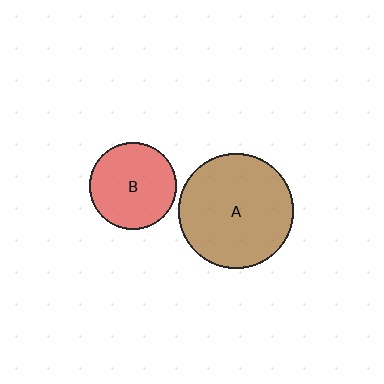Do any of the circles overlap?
No, none of the circles overlap.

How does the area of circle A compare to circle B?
Approximately 1.7 times.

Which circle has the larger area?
Circle A (brown).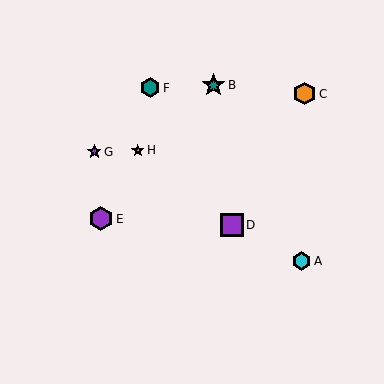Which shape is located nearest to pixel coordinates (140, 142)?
The orange star (labeled H) at (138, 150) is nearest to that location.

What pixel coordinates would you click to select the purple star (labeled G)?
Click at (94, 152) to select the purple star G.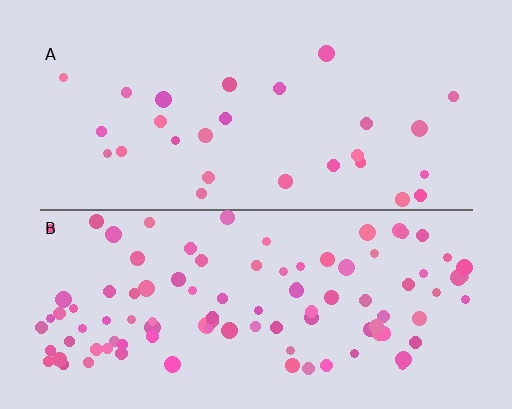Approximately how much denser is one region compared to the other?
Approximately 3.6× — region B over region A.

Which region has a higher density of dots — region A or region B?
B (the bottom).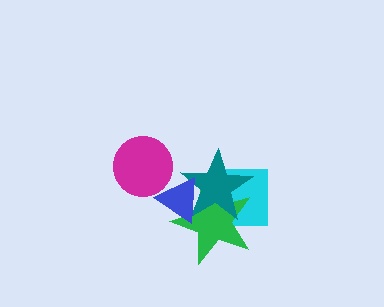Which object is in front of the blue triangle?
The magenta circle is in front of the blue triangle.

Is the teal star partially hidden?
Yes, it is partially covered by another shape.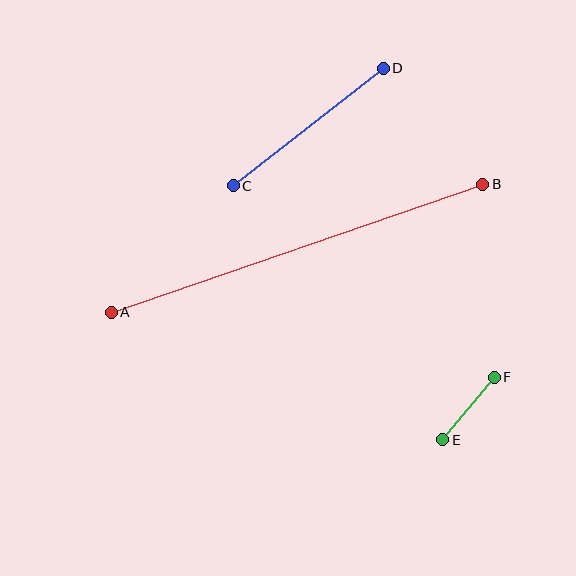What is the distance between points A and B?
The distance is approximately 393 pixels.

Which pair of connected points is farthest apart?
Points A and B are farthest apart.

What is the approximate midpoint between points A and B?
The midpoint is at approximately (297, 248) pixels.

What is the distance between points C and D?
The distance is approximately 191 pixels.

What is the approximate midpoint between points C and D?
The midpoint is at approximately (308, 127) pixels.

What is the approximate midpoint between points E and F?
The midpoint is at approximately (468, 409) pixels.